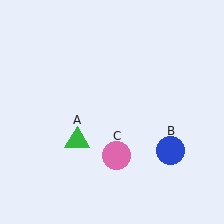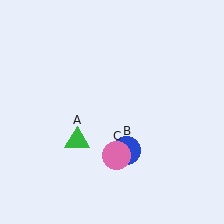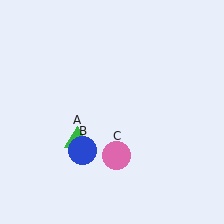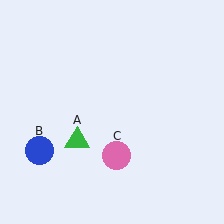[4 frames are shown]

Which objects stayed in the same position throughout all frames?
Green triangle (object A) and pink circle (object C) remained stationary.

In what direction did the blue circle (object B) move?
The blue circle (object B) moved left.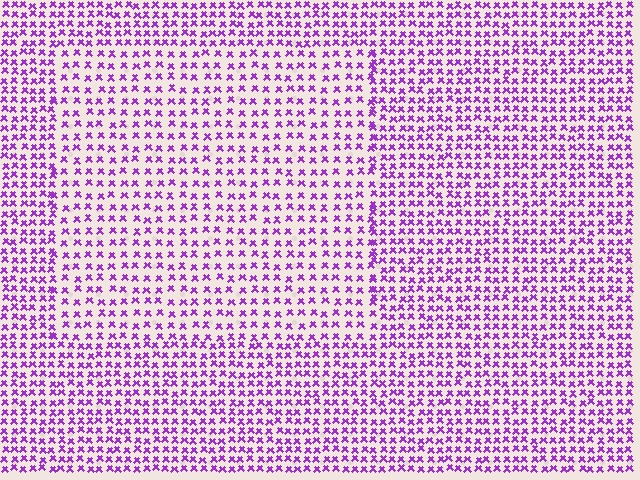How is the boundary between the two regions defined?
The boundary is defined by a change in element density (approximately 1.6x ratio). All elements are the same color, size, and shape.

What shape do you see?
I see a rectangle.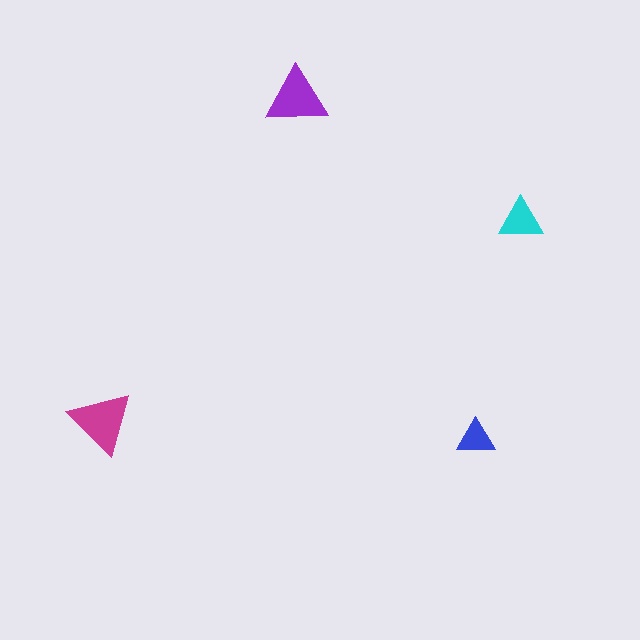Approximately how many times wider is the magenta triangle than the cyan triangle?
About 1.5 times wider.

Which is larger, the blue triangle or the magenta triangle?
The magenta one.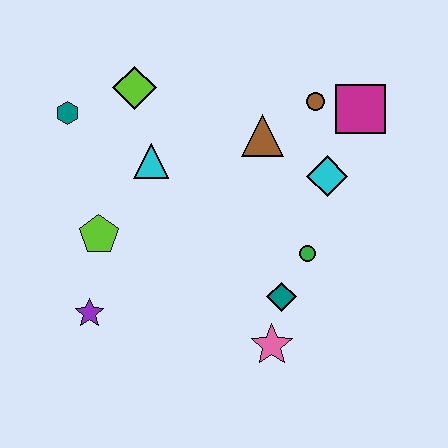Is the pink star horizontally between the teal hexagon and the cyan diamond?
Yes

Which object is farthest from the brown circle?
The purple star is farthest from the brown circle.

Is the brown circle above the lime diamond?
No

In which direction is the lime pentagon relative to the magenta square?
The lime pentagon is to the left of the magenta square.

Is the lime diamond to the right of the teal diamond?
No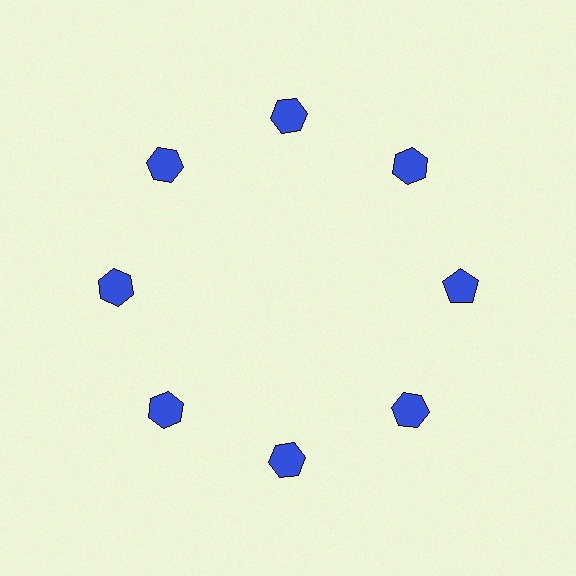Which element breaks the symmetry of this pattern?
The blue pentagon at roughly the 3 o'clock position breaks the symmetry. All other shapes are blue hexagons.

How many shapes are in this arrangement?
There are 8 shapes arranged in a ring pattern.